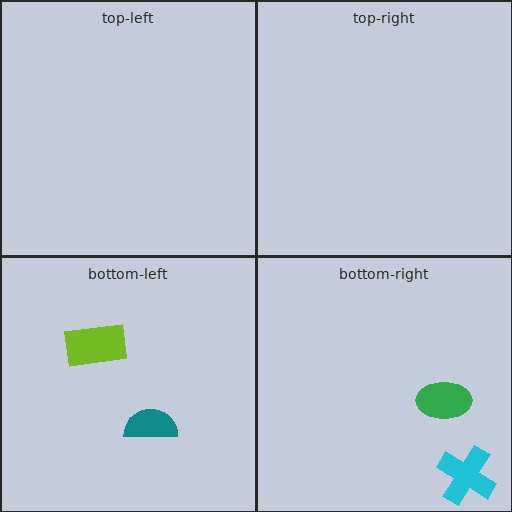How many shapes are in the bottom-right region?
2.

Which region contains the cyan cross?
The bottom-right region.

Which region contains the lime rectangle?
The bottom-left region.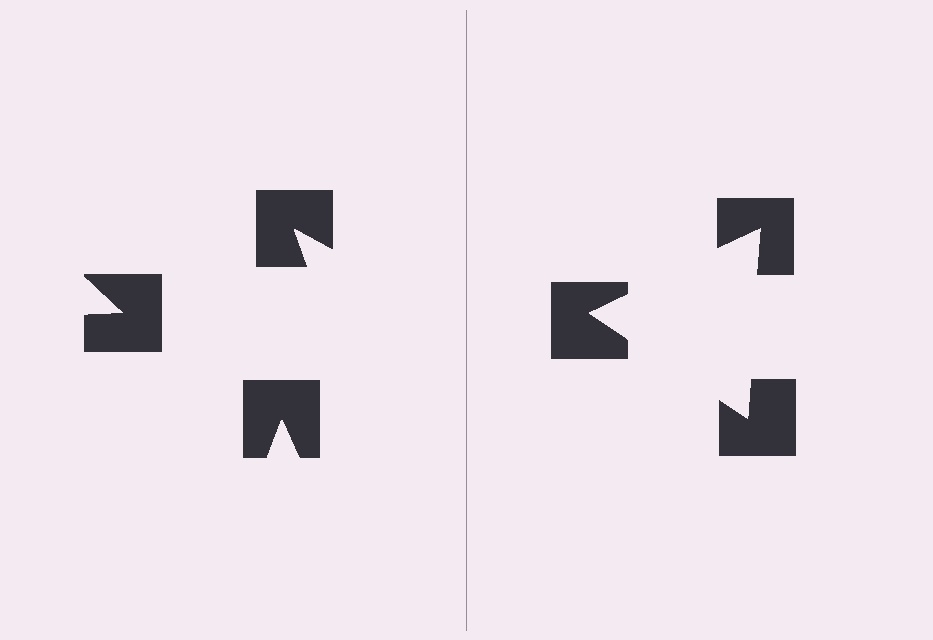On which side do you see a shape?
An illusory triangle appears on the right side. On the left side the wedge cuts are rotated, so no coherent shape forms.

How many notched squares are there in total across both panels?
6 — 3 on each side.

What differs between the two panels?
The notched squares are positioned identically on both sides; only the wedge orientations differ. On the right they align to a triangle; on the left they are misaligned.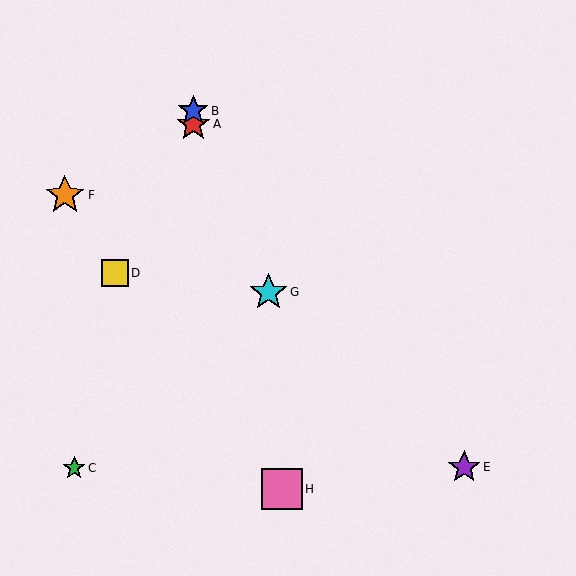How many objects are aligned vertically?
2 objects (A, B) are aligned vertically.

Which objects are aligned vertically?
Objects A, B are aligned vertically.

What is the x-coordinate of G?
Object G is at x≈268.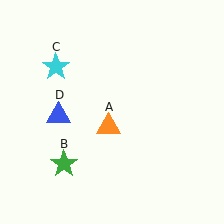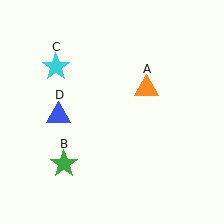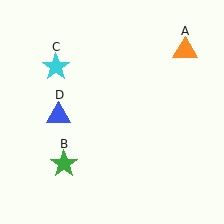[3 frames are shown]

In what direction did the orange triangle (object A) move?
The orange triangle (object A) moved up and to the right.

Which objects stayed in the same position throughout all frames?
Green star (object B) and cyan star (object C) and blue triangle (object D) remained stationary.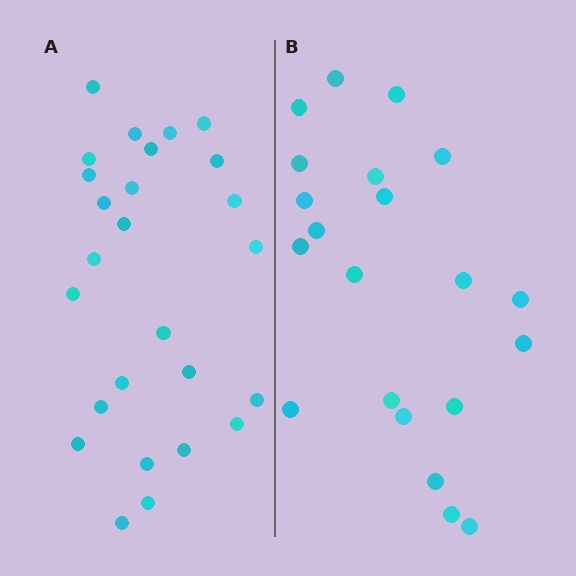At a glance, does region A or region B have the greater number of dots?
Region A (the left region) has more dots.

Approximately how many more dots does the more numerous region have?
Region A has about 5 more dots than region B.